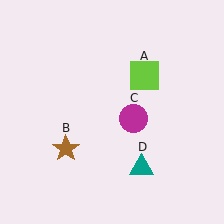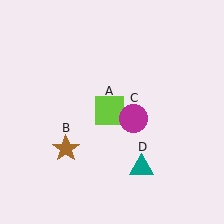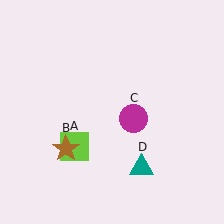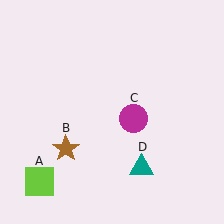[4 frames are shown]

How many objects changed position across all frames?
1 object changed position: lime square (object A).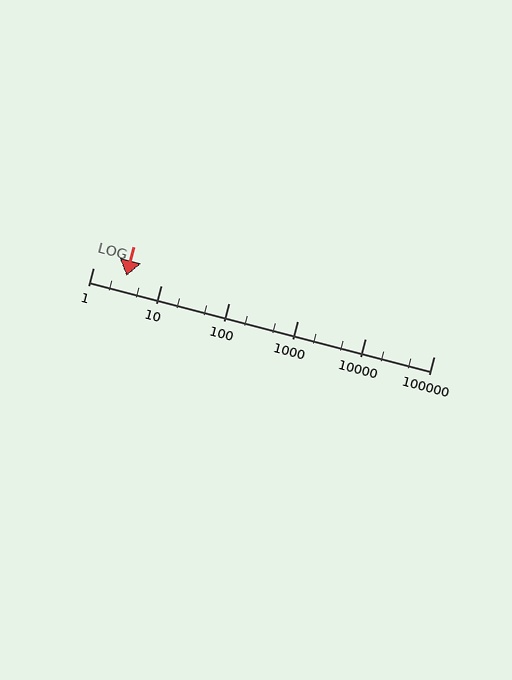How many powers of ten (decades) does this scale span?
The scale spans 5 decades, from 1 to 100000.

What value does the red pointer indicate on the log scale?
The pointer indicates approximately 3.1.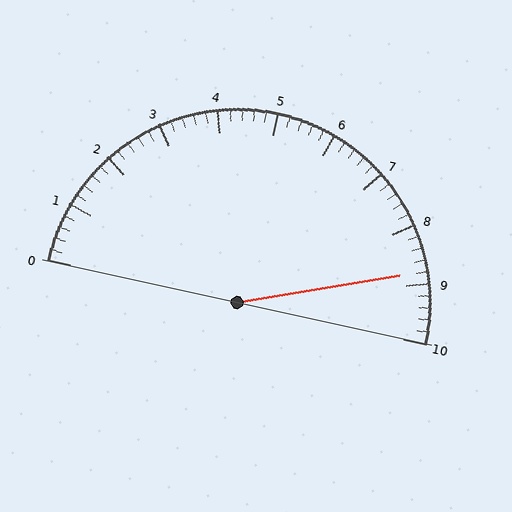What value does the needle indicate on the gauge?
The needle indicates approximately 8.8.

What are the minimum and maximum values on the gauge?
The gauge ranges from 0 to 10.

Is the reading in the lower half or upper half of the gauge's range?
The reading is in the upper half of the range (0 to 10).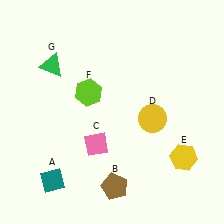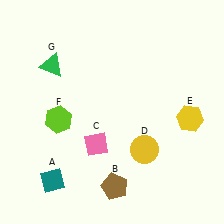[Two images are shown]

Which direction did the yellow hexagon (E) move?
The yellow hexagon (E) moved up.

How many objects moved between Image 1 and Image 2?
3 objects moved between the two images.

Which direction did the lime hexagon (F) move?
The lime hexagon (F) moved left.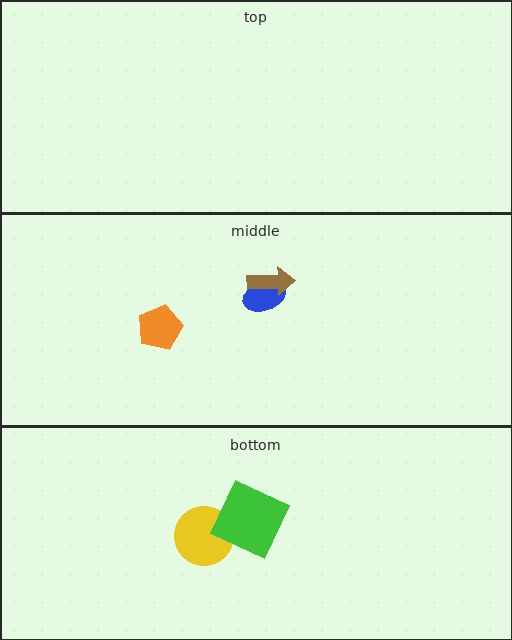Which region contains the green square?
The bottom region.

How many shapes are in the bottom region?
2.